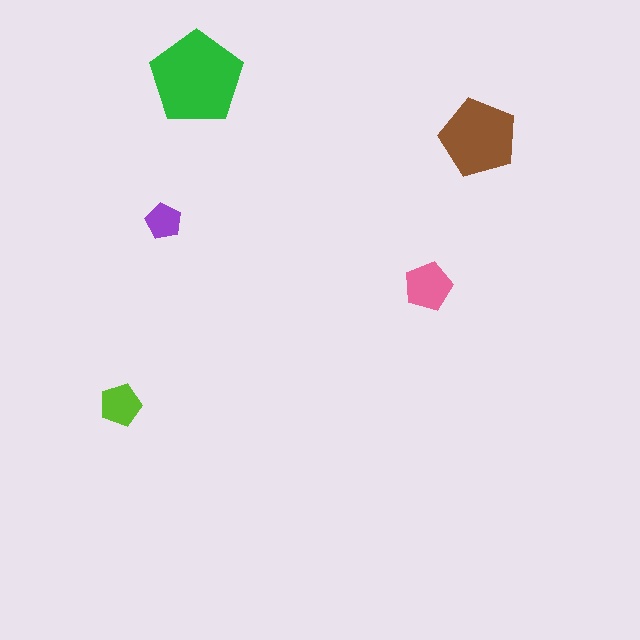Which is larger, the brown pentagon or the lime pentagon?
The brown one.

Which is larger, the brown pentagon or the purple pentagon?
The brown one.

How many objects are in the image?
There are 5 objects in the image.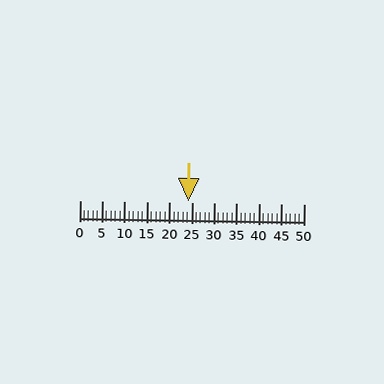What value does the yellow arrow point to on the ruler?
The yellow arrow points to approximately 24.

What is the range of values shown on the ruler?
The ruler shows values from 0 to 50.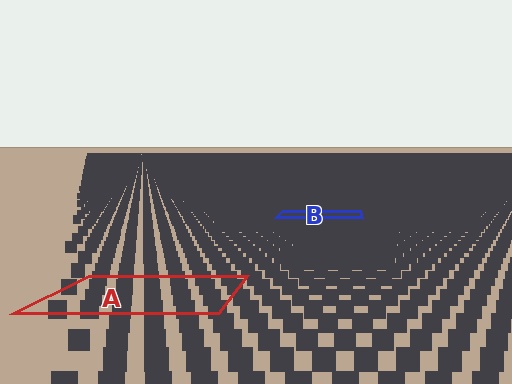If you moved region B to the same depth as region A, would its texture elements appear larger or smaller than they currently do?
They would appear larger. At a closer depth, the same texture elements are projected at a bigger on-screen size.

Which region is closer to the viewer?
Region A is closer. The texture elements there are larger and more spread out.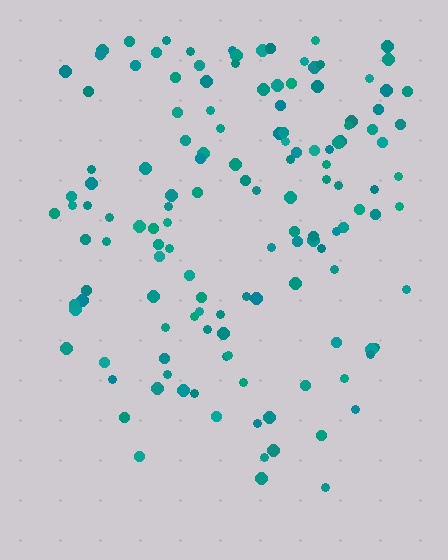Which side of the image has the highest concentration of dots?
The top.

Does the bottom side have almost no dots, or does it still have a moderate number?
Still a moderate number, just noticeably fewer than the top.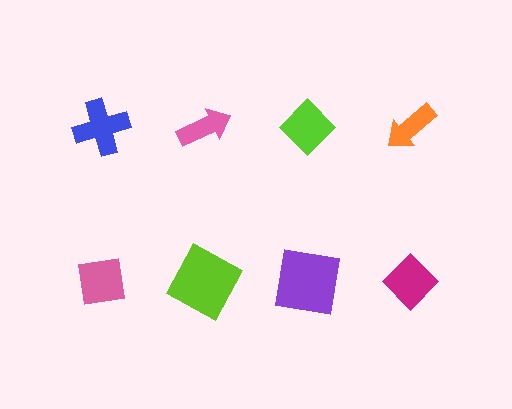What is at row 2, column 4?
A magenta diamond.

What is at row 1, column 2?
A pink arrow.